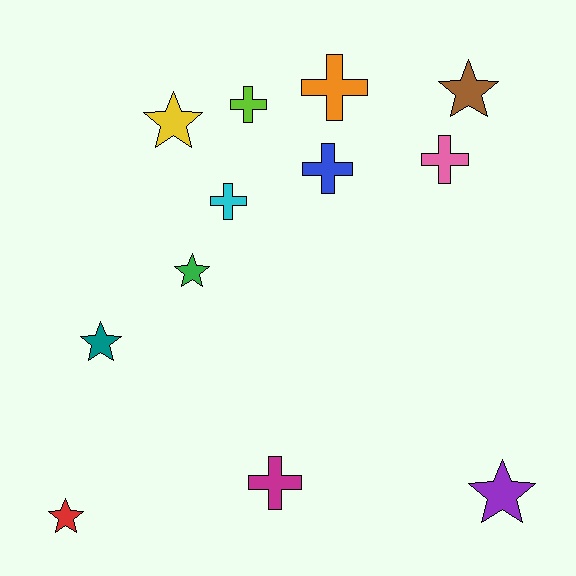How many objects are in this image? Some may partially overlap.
There are 12 objects.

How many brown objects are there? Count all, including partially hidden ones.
There is 1 brown object.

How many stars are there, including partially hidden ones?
There are 6 stars.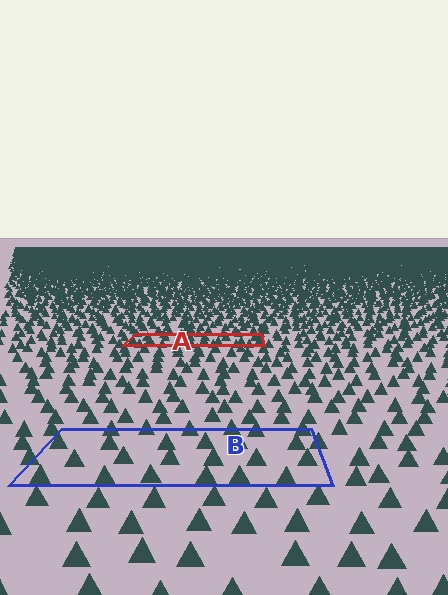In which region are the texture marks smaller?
The texture marks are smaller in region A, because it is farther away.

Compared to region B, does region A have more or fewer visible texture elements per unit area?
Region A has more texture elements per unit area — they are packed more densely because it is farther away.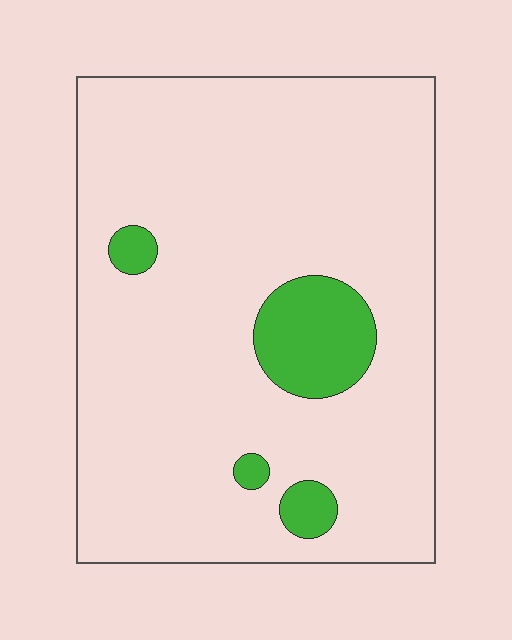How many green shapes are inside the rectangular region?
4.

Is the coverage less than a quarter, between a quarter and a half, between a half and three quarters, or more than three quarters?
Less than a quarter.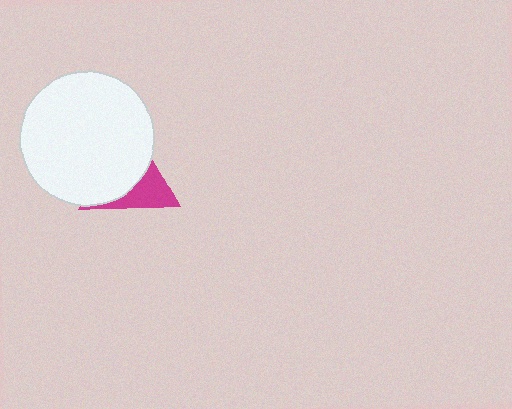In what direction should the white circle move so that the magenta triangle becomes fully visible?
The white circle should move toward the upper-left. That is the shortest direction to clear the overlap and leave the magenta triangle fully visible.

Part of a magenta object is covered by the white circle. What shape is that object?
It is a triangle.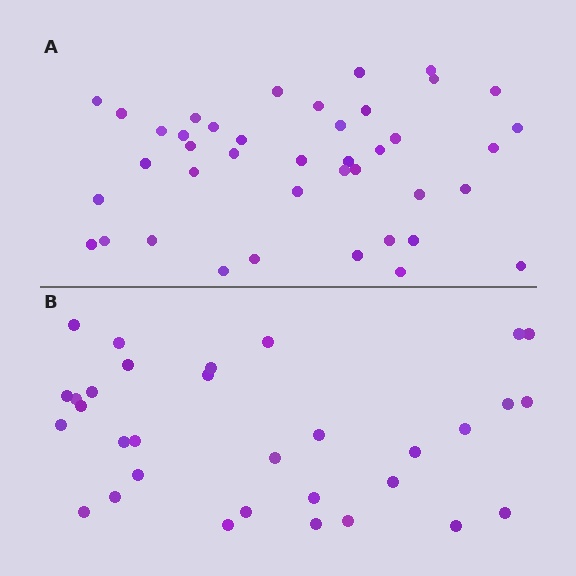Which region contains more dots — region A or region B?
Region A (the top region) has more dots.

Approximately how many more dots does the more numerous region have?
Region A has roughly 8 or so more dots than region B.